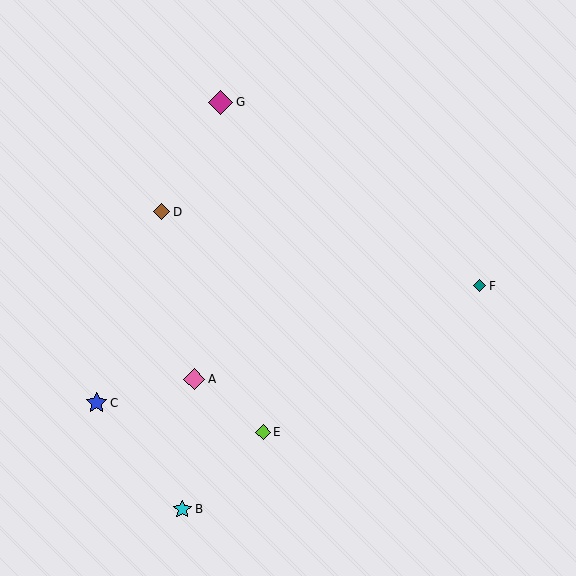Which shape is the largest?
The magenta diamond (labeled G) is the largest.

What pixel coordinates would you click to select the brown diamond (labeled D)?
Click at (162, 212) to select the brown diamond D.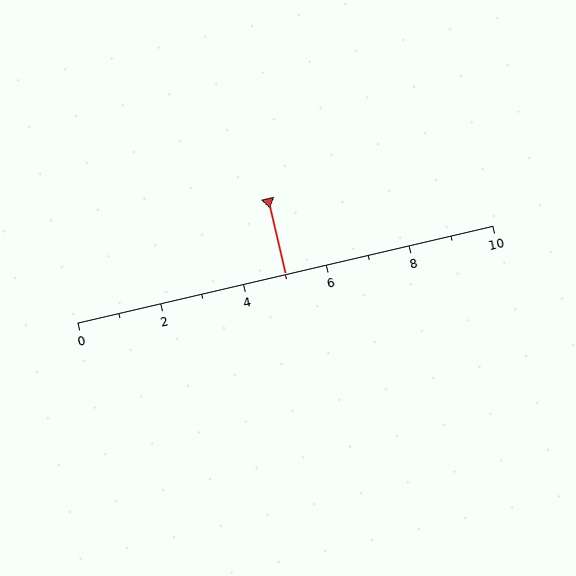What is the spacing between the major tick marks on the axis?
The major ticks are spaced 2 apart.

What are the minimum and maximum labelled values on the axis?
The axis runs from 0 to 10.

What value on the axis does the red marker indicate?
The marker indicates approximately 5.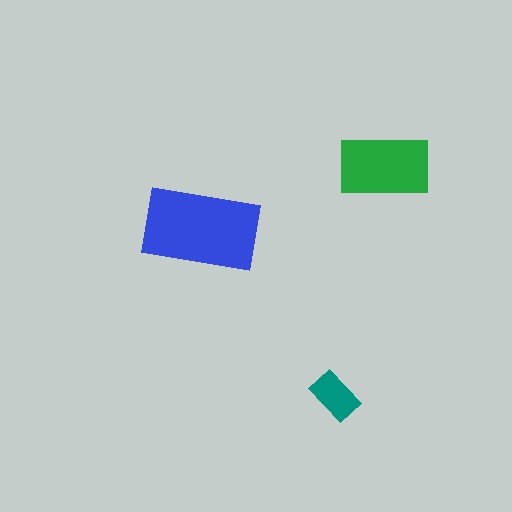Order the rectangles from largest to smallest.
the blue one, the green one, the teal one.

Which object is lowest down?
The teal rectangle is bottommost.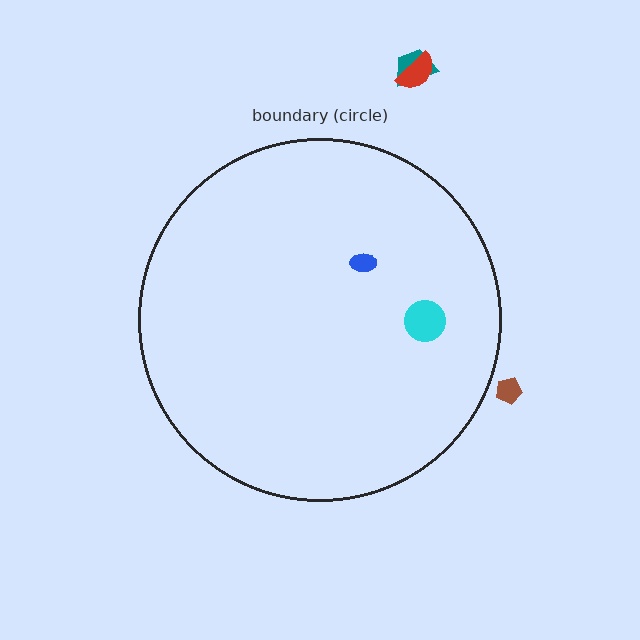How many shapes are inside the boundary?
2 inside, 3 outside.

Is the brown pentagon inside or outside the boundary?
Outside.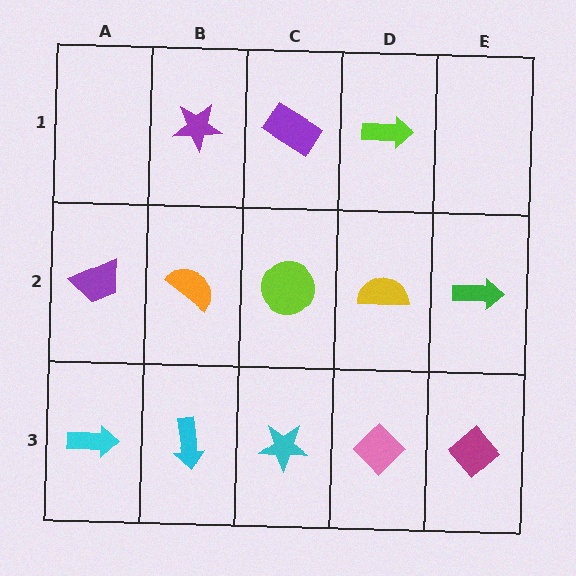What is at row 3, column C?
A cyan star.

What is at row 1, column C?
A purple rectangle.